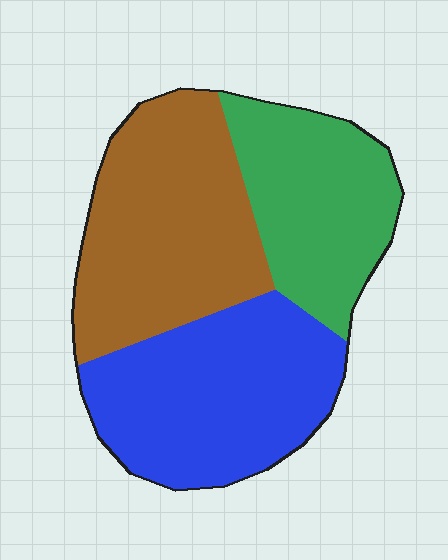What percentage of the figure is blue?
Blue takes up about three eighths (3/8) of the figure.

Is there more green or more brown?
Brown.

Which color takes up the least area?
Green, at roughly 25%.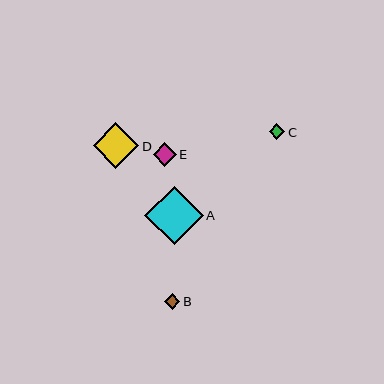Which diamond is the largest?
Diamond A is the largest with a size of approximately 58 pixels.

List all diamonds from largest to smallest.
From largest to smallest: A, D, E, C, B.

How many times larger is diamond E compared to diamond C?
Diamond E is approximately 1.5 times the size of diamond C.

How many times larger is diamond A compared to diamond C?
Diamond A is approximately 3.7 times the size of diamond C.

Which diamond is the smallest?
Diamond B is the smallest with a size of approximately 16 pixels.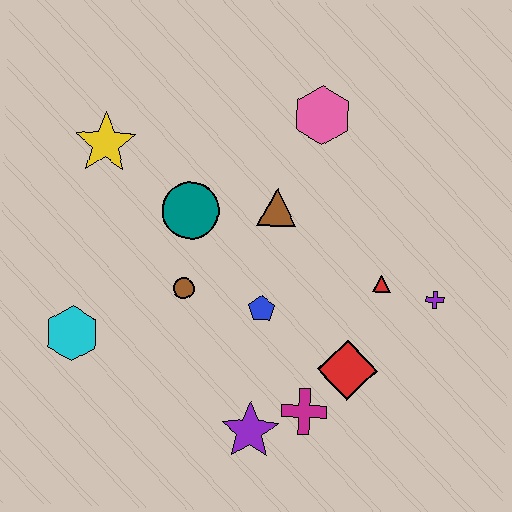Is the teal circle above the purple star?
Yes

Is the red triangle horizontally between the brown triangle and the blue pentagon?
No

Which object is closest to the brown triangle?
The teal circle is closest to the brown triangle.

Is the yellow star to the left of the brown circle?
Yes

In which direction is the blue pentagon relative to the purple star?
The blue pentagon is above the purple star.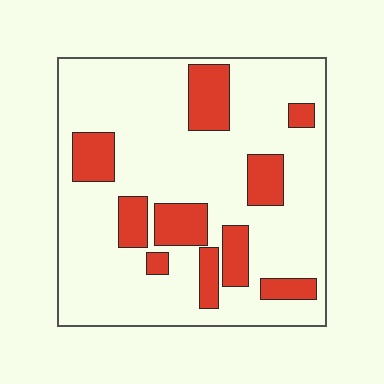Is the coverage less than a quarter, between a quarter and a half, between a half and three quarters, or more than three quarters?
Less than a quarter.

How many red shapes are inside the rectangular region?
10.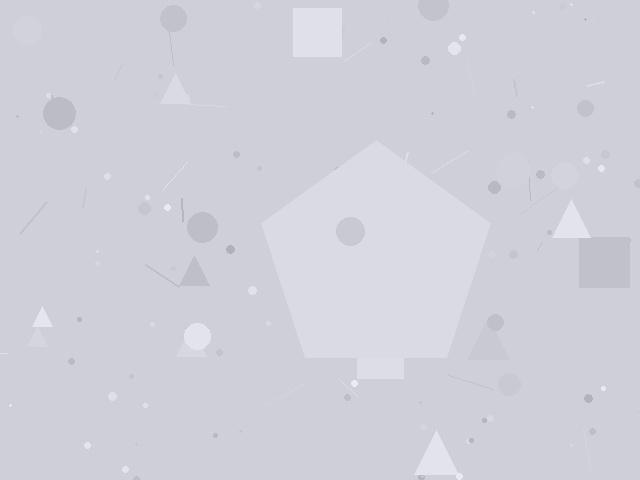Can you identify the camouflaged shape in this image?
The camouflaged shape is a pentagon.